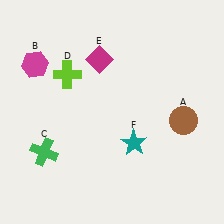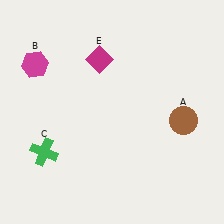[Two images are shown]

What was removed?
The lime cross (D), the teal star (F) were removed in Image 2.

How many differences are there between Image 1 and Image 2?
There are 2 differences between the two images.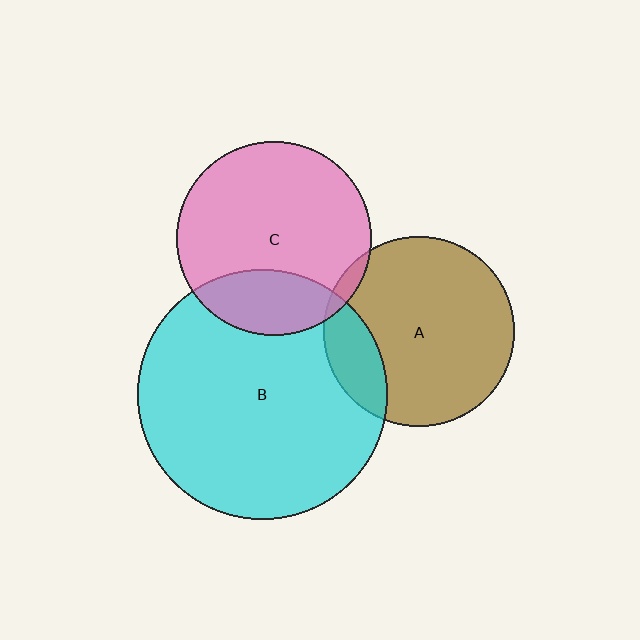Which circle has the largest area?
Circle B (cyan).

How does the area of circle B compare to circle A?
Approximately 1.7 times.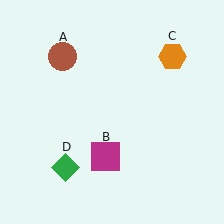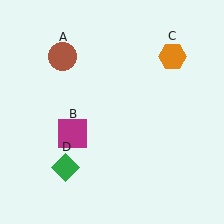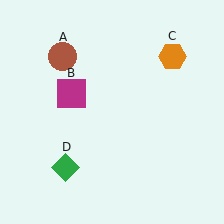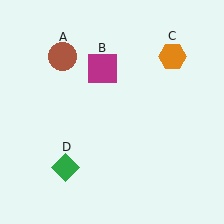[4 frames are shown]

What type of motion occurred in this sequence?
The magenta square (object B) rotated clockwise around the center of the scene.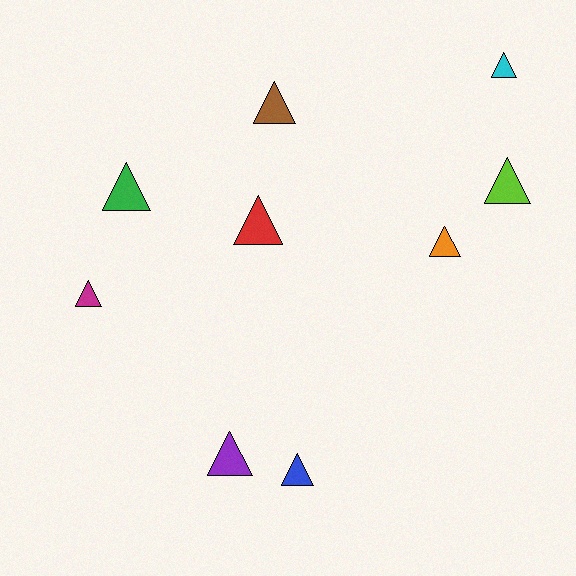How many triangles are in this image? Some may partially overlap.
There are 9 triangles.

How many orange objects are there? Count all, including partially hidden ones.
There is 1 orange object.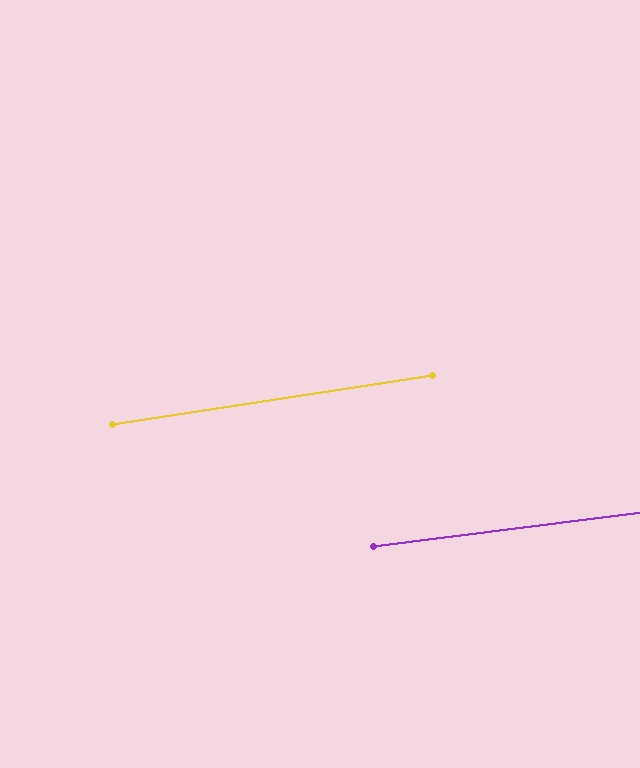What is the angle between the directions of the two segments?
Approximately 2 degrees.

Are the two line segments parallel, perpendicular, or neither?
Parallel — their directions differ by only 1.5°.